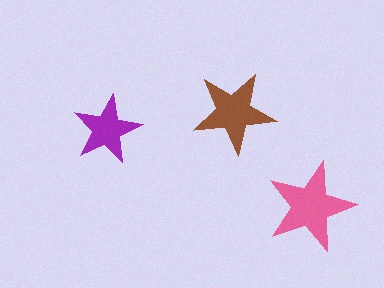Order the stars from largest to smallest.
the pink one, the brown one, the purple one.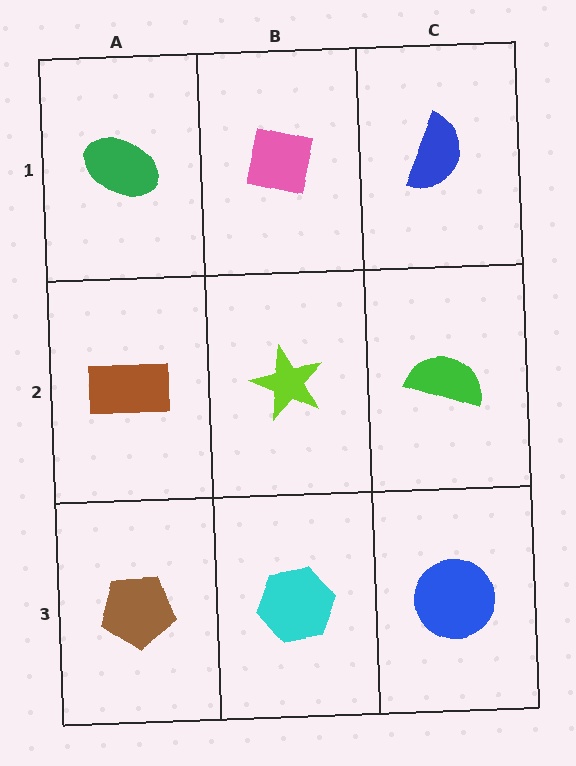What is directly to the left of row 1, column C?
A pink square.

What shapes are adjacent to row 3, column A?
A brown rectangle (row 2, column A), a cyan hexagon (row 3, column B).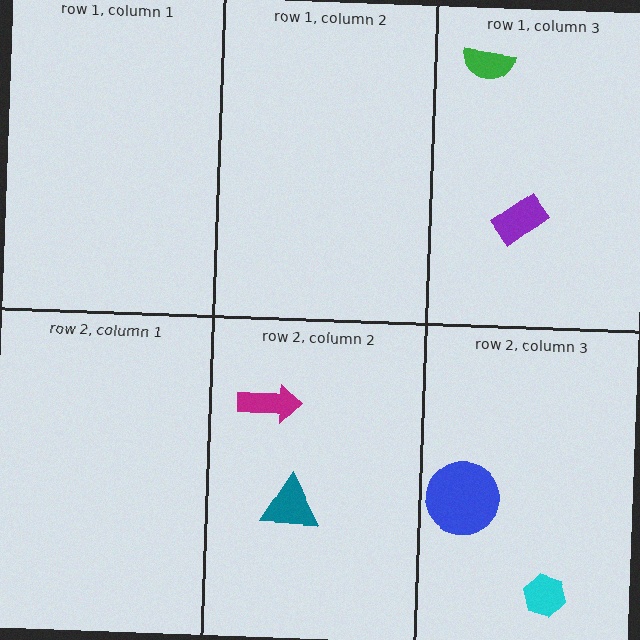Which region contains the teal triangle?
The row 2, column 2 region.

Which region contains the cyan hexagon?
The row 2, column 3 region.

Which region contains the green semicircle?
The row 1, column 3 region.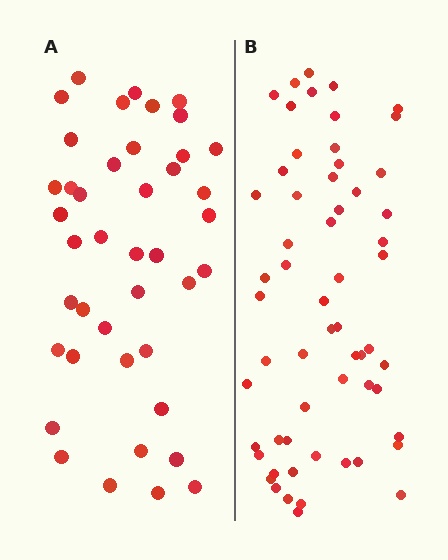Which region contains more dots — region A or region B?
Region B (the right region) has more dots.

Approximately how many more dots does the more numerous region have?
Region B has approximately 15 more dots than region A.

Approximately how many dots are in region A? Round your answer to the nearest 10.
About 40 dots. (The exact count is 42, which rounds to 40.)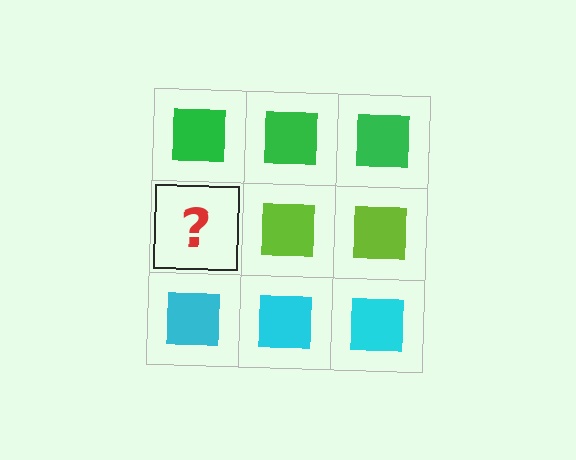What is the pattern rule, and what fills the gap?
The rule is that each row has a consistent color. The gap should be filled with a lime square.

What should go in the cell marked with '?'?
The missing cell should contain a lime square.